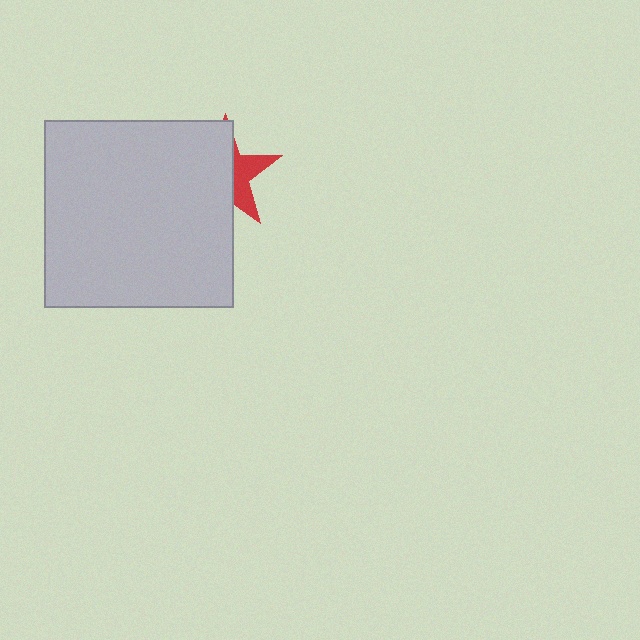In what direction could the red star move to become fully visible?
The red star could move right. That would shift it out from behind the light gray rectangle entirely.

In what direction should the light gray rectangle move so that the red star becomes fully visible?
The light gray rectangle should move left. That is the shortest direction to clear the overlap and leave the red star fully visible.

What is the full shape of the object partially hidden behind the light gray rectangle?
The partially hidden object is a red star.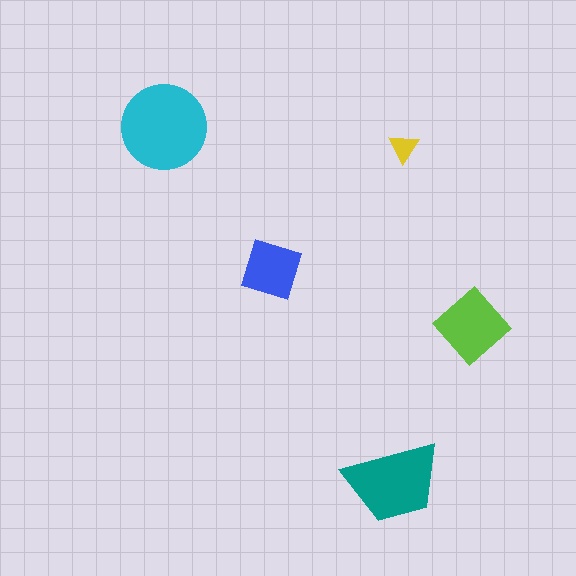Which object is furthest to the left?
The cyan circle is leftmost.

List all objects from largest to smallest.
The cyan circle, the teal trapezoid, the lime diamond, the blue diamond, the yellow triangle.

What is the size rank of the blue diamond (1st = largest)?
4th.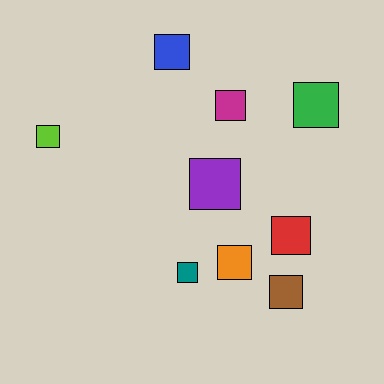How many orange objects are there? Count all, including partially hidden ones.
There is 1 orange object.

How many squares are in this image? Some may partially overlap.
There are 9 squares.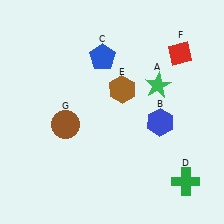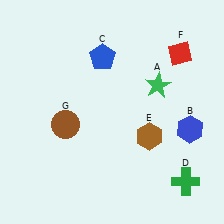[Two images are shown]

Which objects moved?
The objects that moved are: the blue hexagon (B), the brown hexagon (E).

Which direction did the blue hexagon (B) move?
The blue hexagon (B) moved right.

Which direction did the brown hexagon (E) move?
The brown hexagon (E) moved down.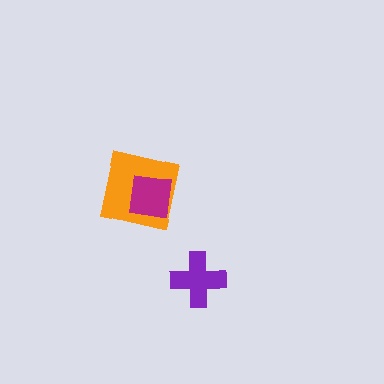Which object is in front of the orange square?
The magenta square is in front of the orange square.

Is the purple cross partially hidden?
No, no other shape covers it.